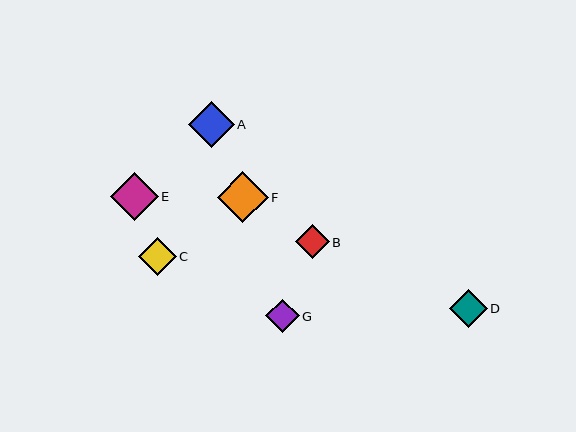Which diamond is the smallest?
Diamond G is the smallest with a size of approximately 33 pixels.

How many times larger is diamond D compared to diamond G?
Diamond D is approximately 1.1 times the size of diamond G.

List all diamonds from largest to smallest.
From largest to smallest: F, E, A, D, C, B, G.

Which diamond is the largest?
Diamond F is the largest with a size of approximately 51 pixels.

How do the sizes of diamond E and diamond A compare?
Diamond E and diamond A are approximately the same size.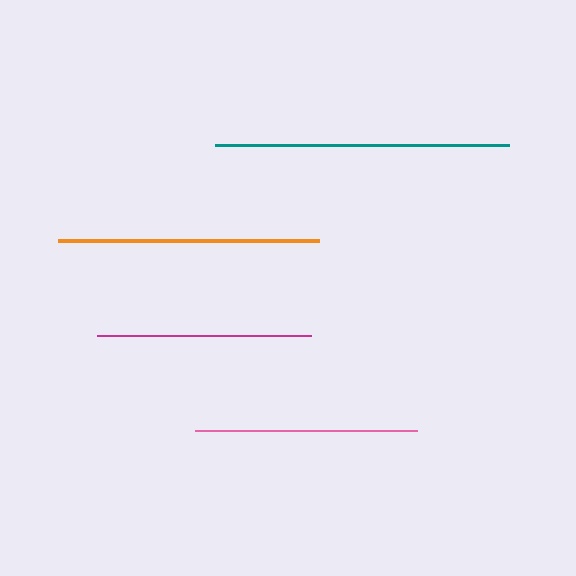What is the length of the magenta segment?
The magenta segment is approximately 214 pixels long.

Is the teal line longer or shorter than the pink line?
The teal line is longer than the pink line.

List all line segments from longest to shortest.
From longest to shortest: teal, orange, pink, magenta.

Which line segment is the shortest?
The magenta line is the shortest at approximately 214 pixels.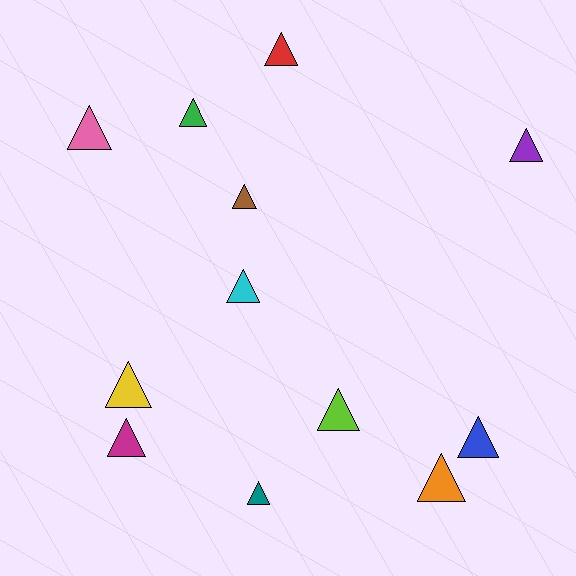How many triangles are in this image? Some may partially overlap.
There are 12 triangles.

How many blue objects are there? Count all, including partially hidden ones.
There is 1 blue object.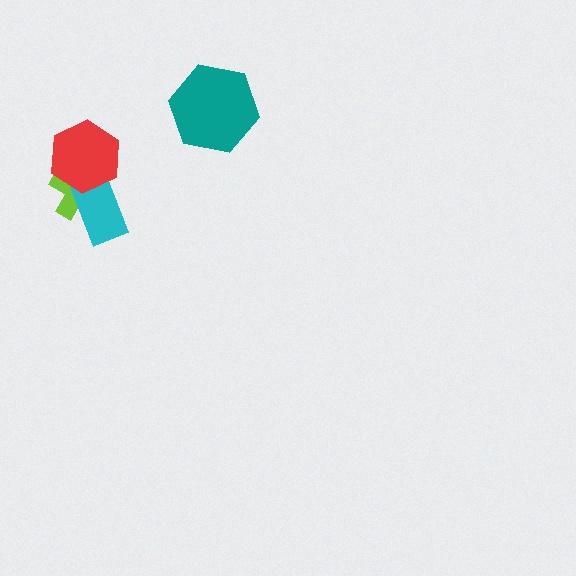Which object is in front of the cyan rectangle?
The red hexagon is in front of the cyan rectangle.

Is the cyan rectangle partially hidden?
Yes, it is partially covered by another shape.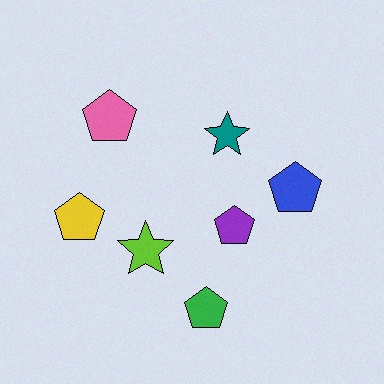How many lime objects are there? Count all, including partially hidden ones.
There is 1 lime object.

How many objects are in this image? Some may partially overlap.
There are 7 objects.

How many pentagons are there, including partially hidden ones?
There are 5 pentagons.